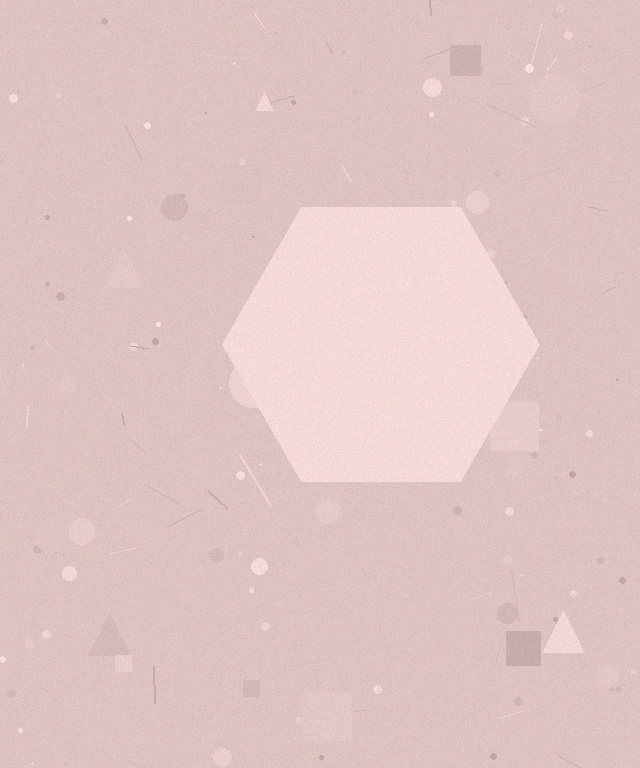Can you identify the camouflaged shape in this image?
The camouflaged shape is a hexagon.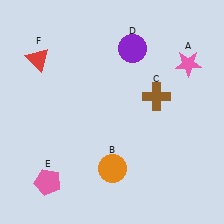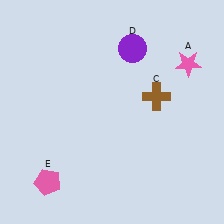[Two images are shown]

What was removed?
The red triangle (F), the orange circle (B) were removed in Image 2.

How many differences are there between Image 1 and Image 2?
There are 2 differences between the two images.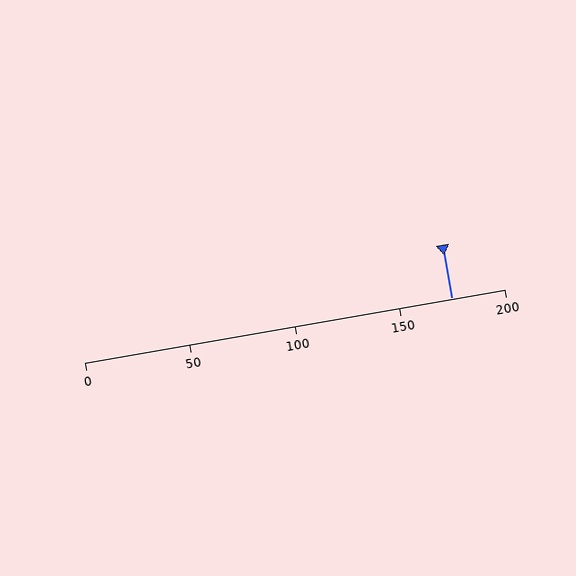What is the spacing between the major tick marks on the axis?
The major ticks are spaced 50 apart.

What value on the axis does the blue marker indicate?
The marker indicates approximately 175.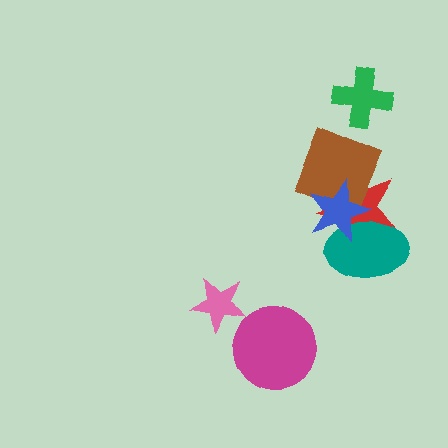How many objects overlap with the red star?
3 objects overlap with the red star.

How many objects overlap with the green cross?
0 objects overlap with the green cross.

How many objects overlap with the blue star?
3 objects overlap with the blue star.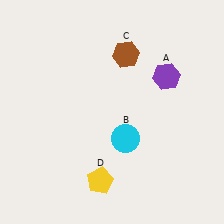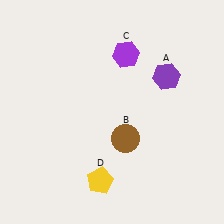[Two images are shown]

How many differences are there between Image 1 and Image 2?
There are 2 differences between the two images.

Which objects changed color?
B changed from cyan to brown. C changed from brown to purple.